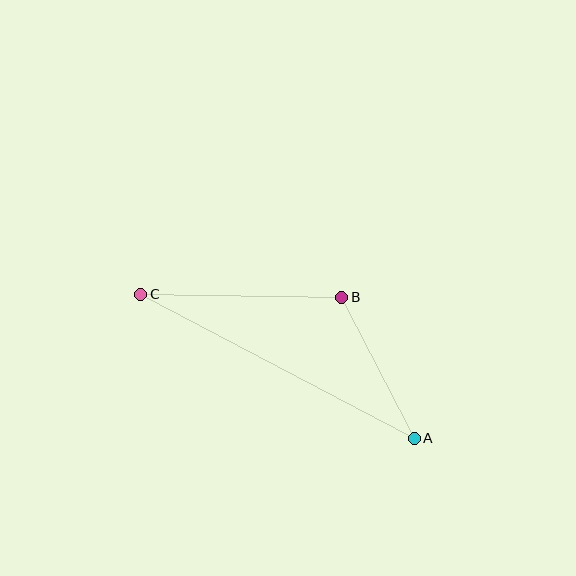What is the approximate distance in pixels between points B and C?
The distance between B and C is approximately 201 pixels.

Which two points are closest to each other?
Points A and B are closest to each other.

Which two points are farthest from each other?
Points A and C are farthest from each other.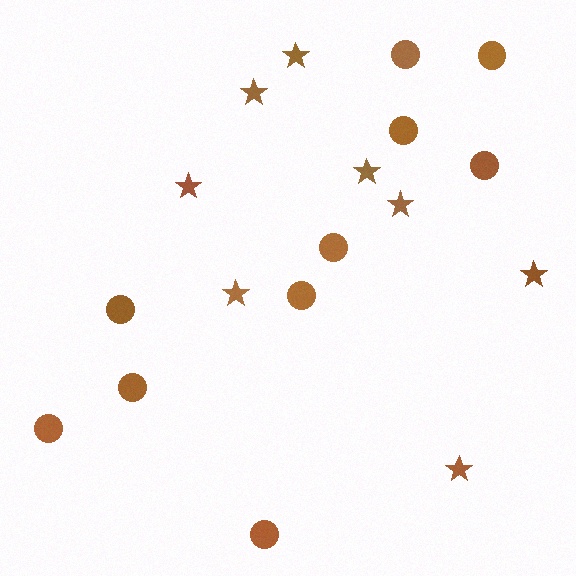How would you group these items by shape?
There are 2 groups: one group of stars (8) and one group of circles (10).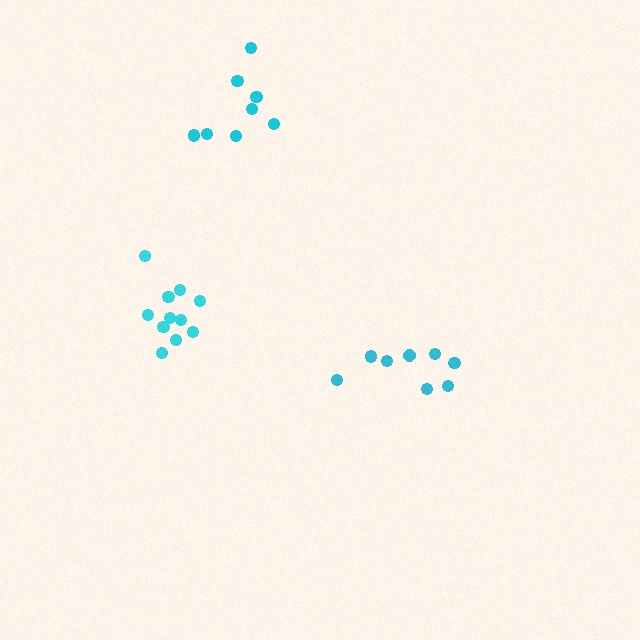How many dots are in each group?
Group 1: 8 dots, Group 2: 8 dots, Group 3: 11 dots (27 total).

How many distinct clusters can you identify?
There are 3 distinct clusters.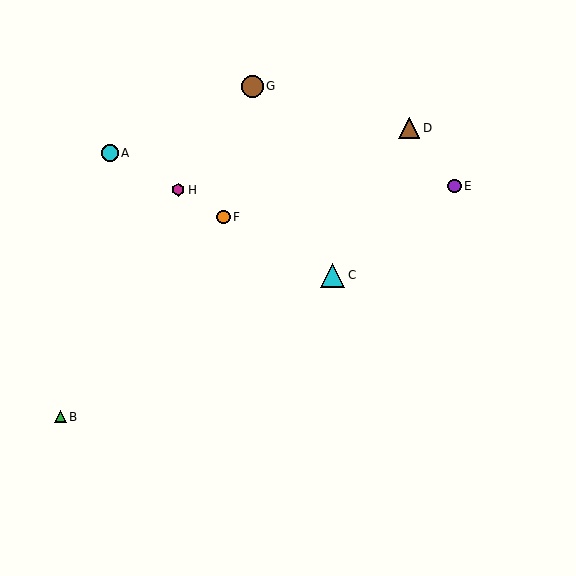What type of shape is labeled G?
Shape G is a brown circle.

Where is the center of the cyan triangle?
The center of the cyan triangle is at (333, 275).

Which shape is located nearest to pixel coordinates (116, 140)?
The cyan circle (labeled A) at (110, 153) is nearest to that location.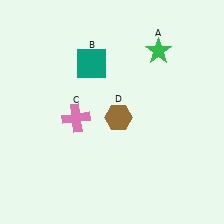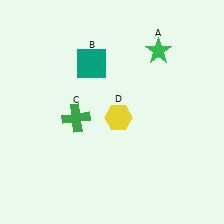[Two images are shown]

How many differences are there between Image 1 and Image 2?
There are 2 differences between the two images.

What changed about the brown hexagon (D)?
In Image 1, D is brown. In Image 2, it changed to yellow.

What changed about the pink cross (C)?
In Image 1, C is pink. In Image 2, it changed to green.